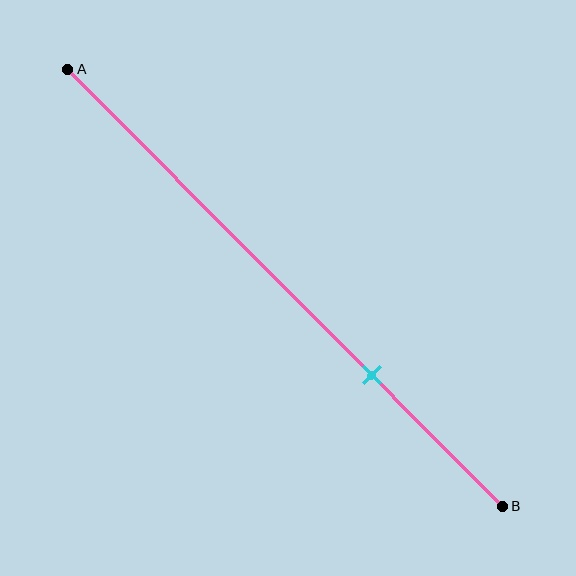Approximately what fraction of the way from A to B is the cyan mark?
The cyan mark is approximately 70% of the way from A to B.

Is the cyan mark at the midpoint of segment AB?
No, the mark is at about 70% from A, not at the 50% midpoint.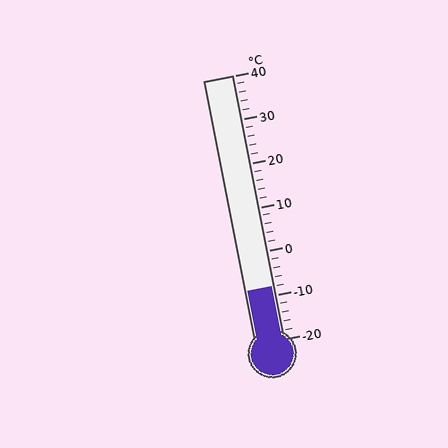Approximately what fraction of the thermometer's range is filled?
The thermometer is filled to approximately 20% of its range.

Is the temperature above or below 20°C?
The temperature is below 20°C.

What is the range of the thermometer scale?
The thermometer scale ranges from -20°C to 40°C.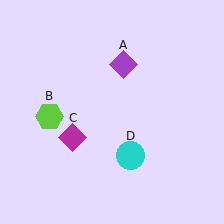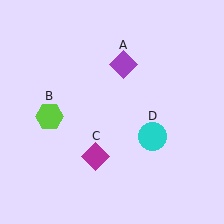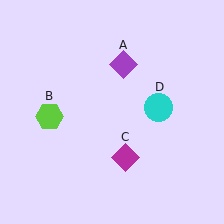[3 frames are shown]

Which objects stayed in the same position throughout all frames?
Purple diamond (object A) and lime hexagon (object B) remained stationary.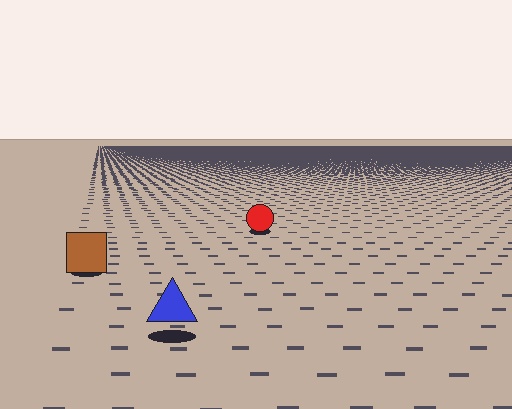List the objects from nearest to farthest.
From nearest to farthest: the blue triangle, the brown square, the red circle.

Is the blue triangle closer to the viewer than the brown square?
Yes. The blue triangle is closer — you can tell from the texture gradient: the ground texture is coarser near it.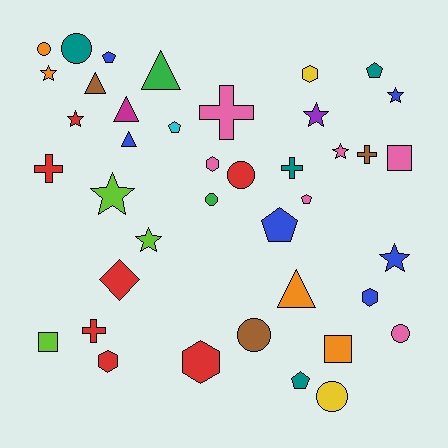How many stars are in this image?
There are 8 stars.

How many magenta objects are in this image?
There is 1 magenta object.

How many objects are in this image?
There are 40 objects.